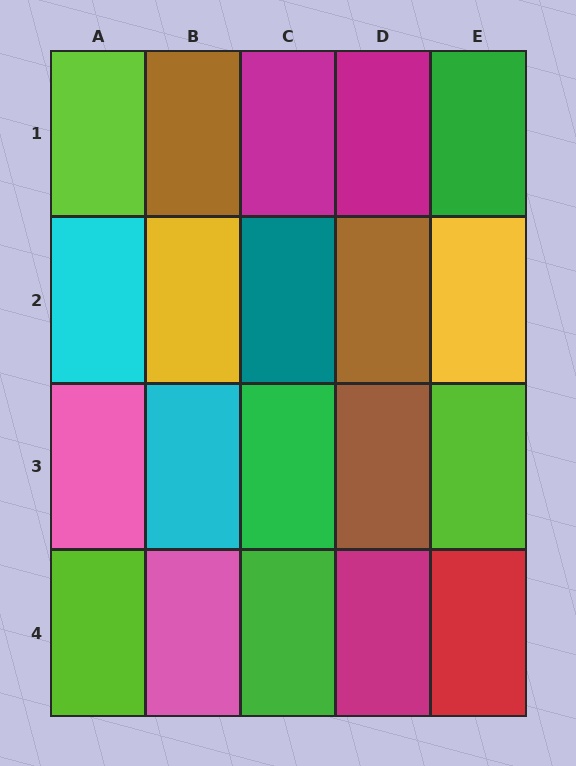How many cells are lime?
3 cells are lime.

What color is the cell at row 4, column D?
Magenta.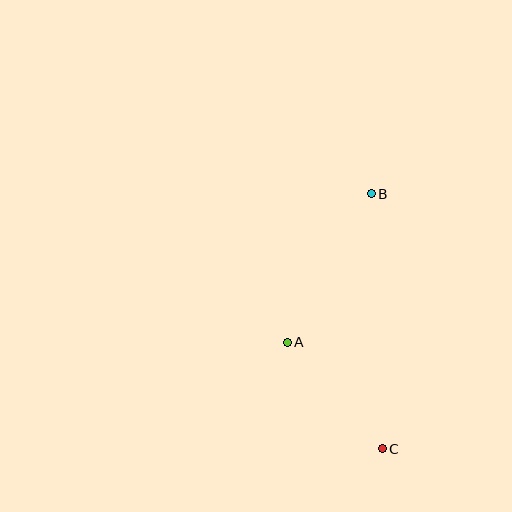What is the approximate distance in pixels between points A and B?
The distance between A and B is approximately 171 pixels.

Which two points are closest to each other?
Points A and C are closest to each other.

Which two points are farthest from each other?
Points B and C are farthest from each other.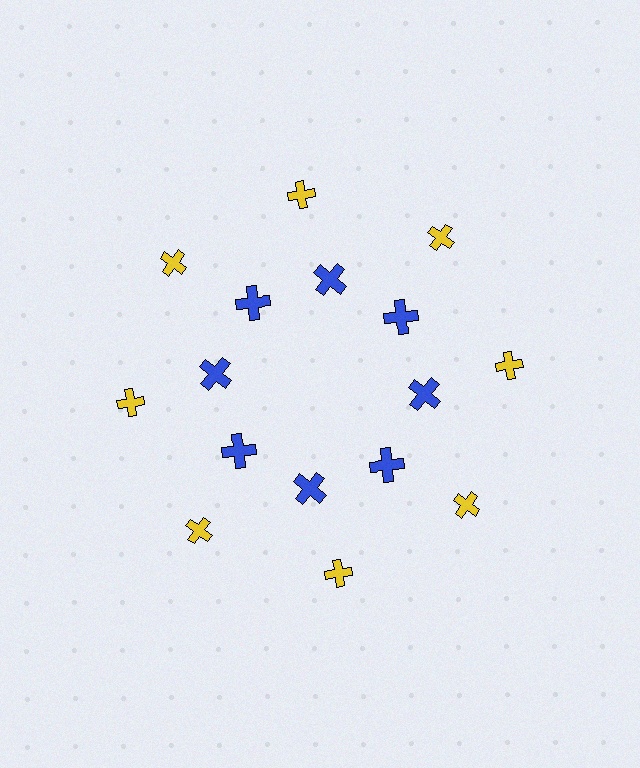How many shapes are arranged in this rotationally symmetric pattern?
There are 16 shapes, arranged in 8 groups of 2.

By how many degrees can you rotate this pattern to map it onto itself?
The pattern maps onto itself every 45 degrees of rotation.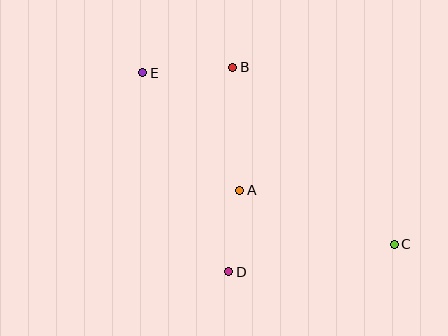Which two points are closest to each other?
Points A and D are closest to each other.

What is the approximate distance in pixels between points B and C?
The distance between B and C is approximately 240 pixels.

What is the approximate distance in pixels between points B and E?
The distance between B and E is approximately 90 pixels.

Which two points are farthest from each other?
Points C and E are farthest from each other.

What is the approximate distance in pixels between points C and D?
The distance between C and D is approximately 168 pixels.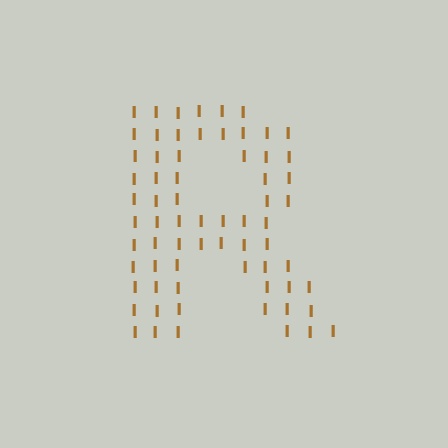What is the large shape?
The large shape is the letter R.